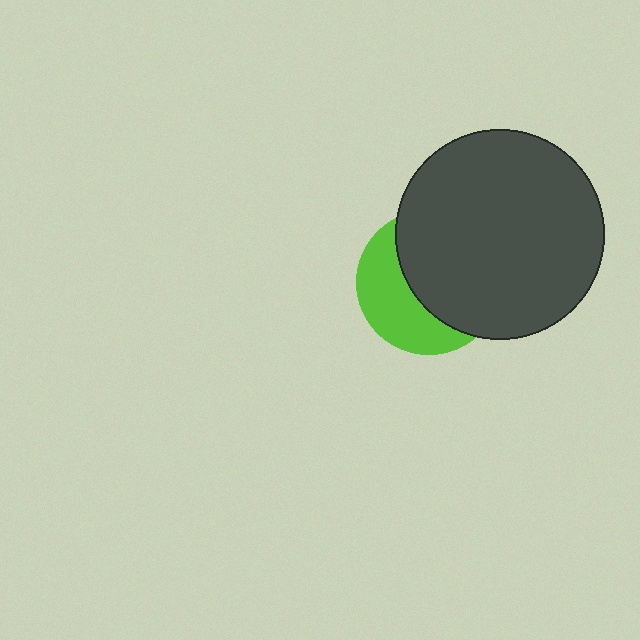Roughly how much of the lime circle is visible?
A small part of it is visible (roughly 41%).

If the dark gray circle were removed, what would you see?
You would see the complete lime circle.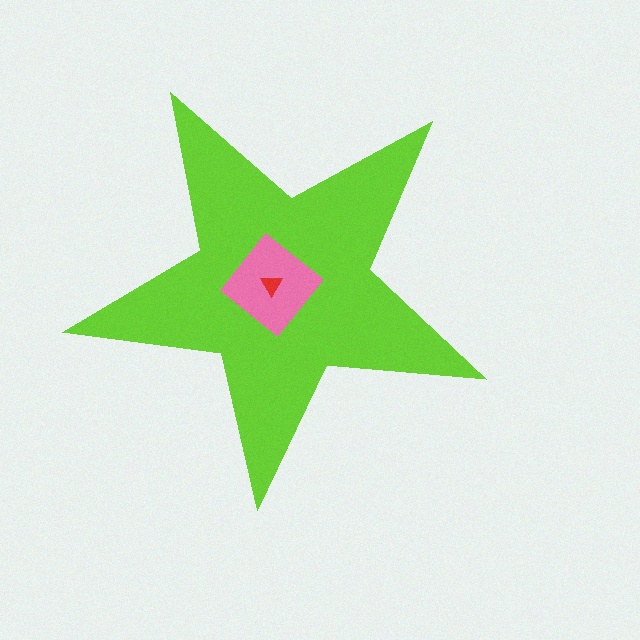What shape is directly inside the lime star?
The pink diamond.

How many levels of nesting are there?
3.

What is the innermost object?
The red triangle.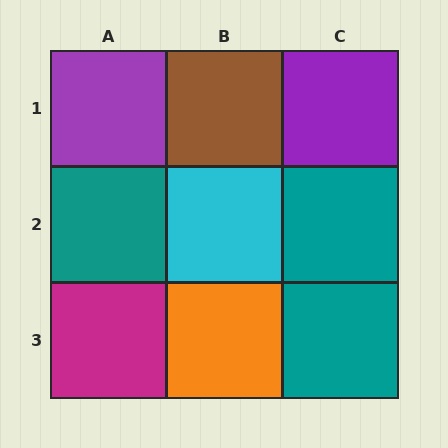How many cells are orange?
1 cell is orange.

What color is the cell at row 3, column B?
Orange.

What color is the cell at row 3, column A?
Magenta.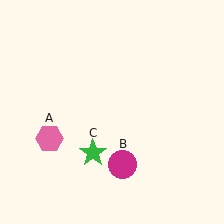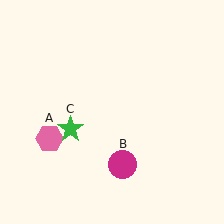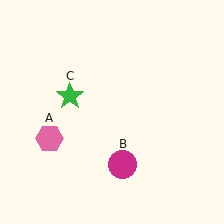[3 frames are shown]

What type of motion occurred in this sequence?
The green star (object C) rotated clockwise around the center of the scene.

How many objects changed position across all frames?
1 object changed position: green star (object C).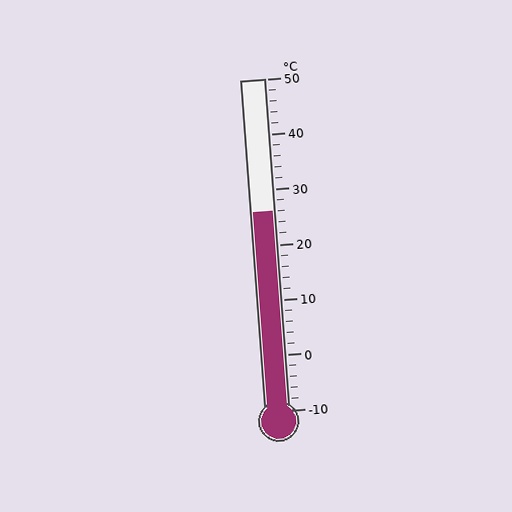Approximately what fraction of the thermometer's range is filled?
The thermometer is filled to approximately 60% of its range.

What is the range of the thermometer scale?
The thermometer scale ranges from -10°C to 50°C.